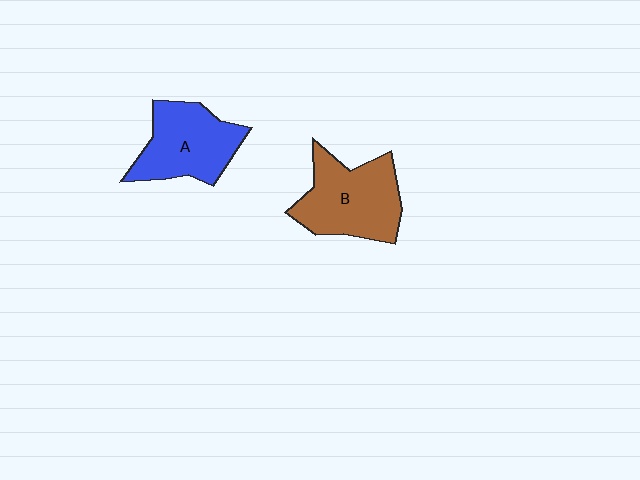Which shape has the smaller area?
Shape A (blue).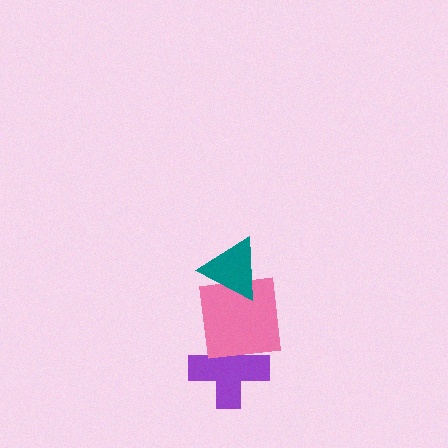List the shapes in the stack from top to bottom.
From top to bottom: the teal triangle, the pink square, the purple cross.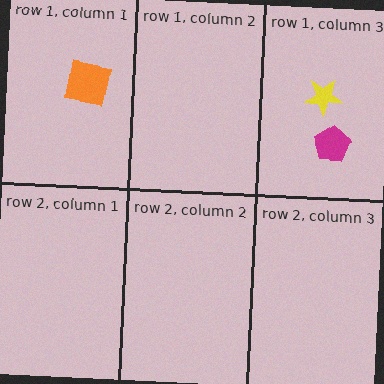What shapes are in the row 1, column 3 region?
The magenta pentagon, the yellow star.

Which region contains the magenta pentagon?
The row 1, column 3 region.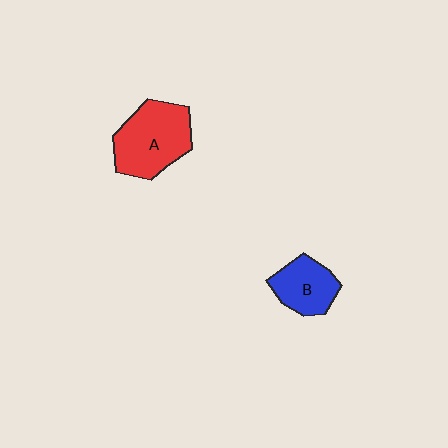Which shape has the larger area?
Shape A (red).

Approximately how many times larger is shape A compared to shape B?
Approximately 1.6 times.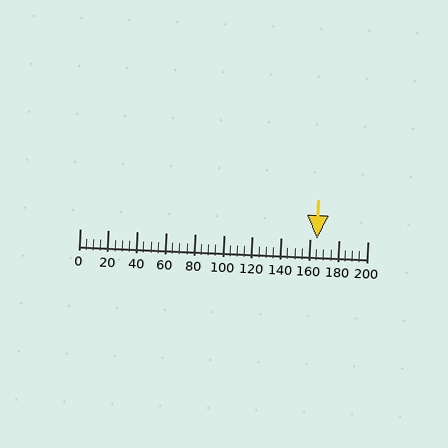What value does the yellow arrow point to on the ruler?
The yellow arrow points to approximately 165.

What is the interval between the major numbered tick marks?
The major tick marks are spaced 20 units apart.